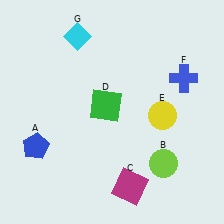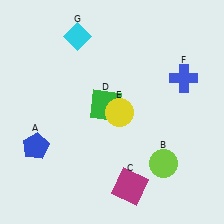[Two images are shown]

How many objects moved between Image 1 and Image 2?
1 object moved between the two images.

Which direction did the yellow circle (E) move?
The yellow circle (E) moved left.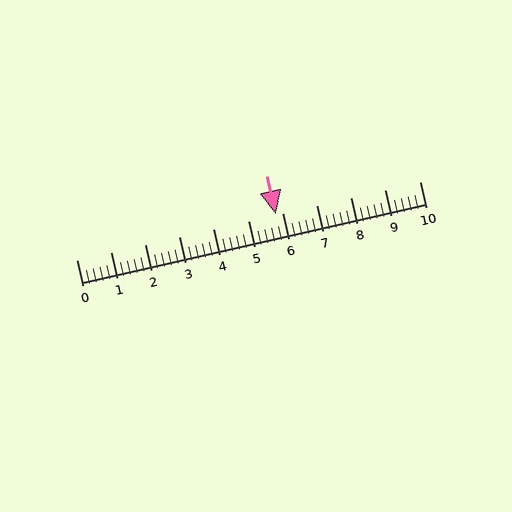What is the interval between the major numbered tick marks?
The major tick marks are spaced 1 units apart.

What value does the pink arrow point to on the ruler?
The pink arrow points to approximately 5.8.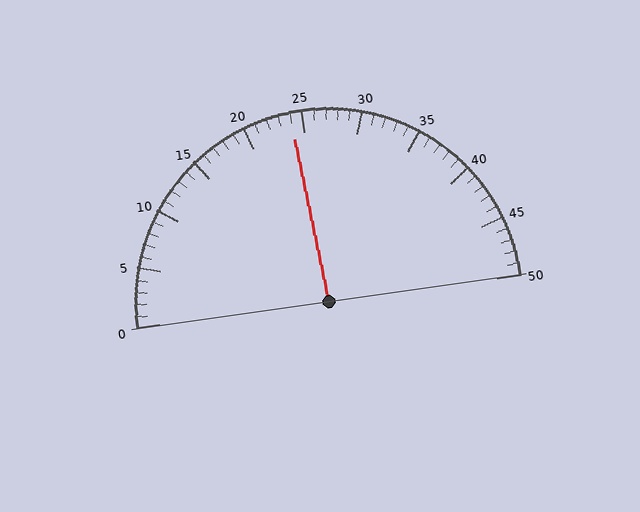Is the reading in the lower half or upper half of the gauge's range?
The reading is in the lower half of the range (0 to 50).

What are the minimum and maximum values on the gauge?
The gauge ranges from 0 to 50.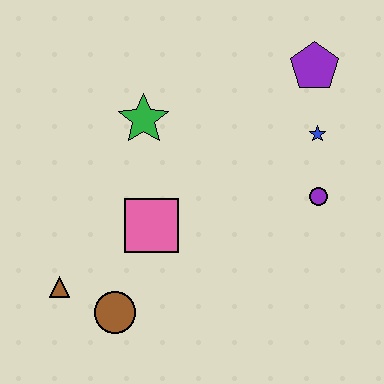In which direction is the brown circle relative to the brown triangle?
The brown circle is to the right of the brown triangle.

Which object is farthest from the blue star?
The brown triangle is farthest from the blue star.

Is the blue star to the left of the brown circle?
No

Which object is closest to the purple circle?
The blue star is closest to the purple circle.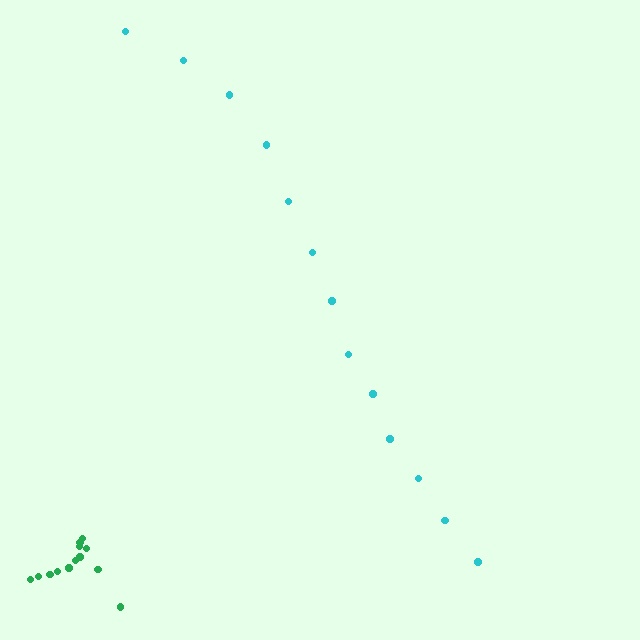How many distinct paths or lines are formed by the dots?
There are 2 distinct paths.